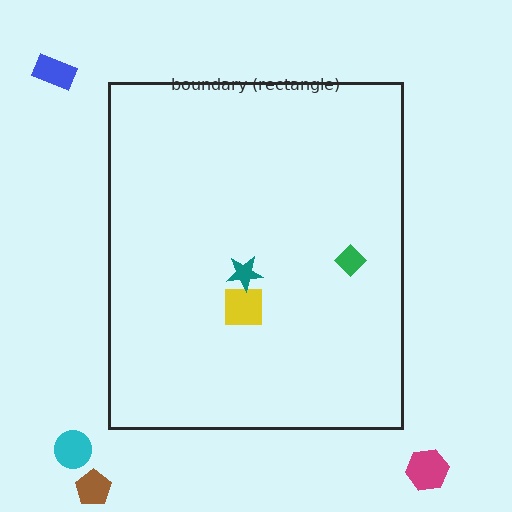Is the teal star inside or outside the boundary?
Inside.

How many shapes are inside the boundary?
3 inside, 4 outside.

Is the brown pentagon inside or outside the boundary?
Outside.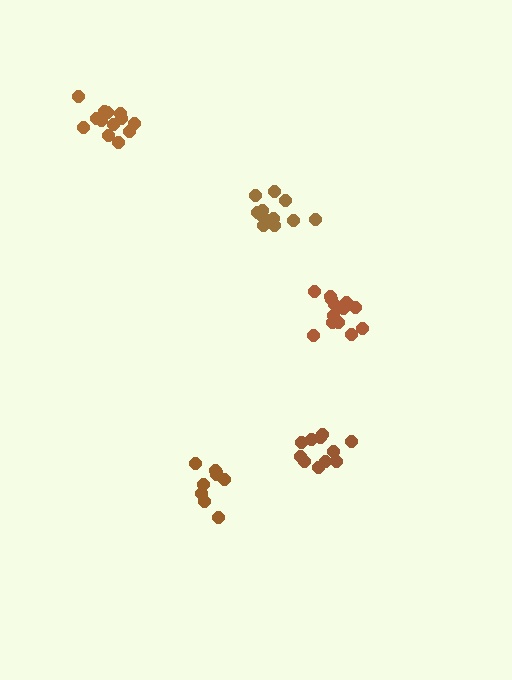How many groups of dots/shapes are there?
There are 5 groups.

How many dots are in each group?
Group 1: 11 dots, Group 2: 13 dots, Group 3: 11 dots, Group 4: 9 dots, Group 5: 13 dots (57 total).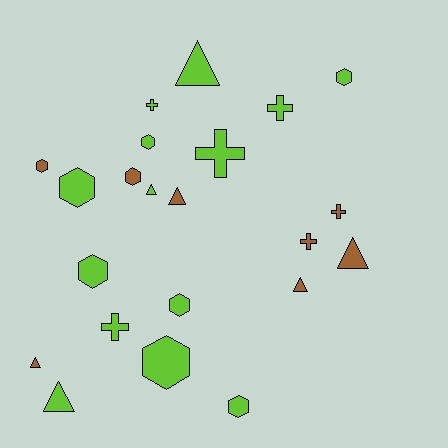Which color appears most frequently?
Lime, with 14 objects.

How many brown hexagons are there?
There are 2 brown hexagons.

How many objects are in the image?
There are 22 objects.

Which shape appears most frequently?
Hexagon, with 9 objects.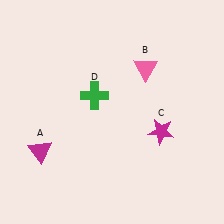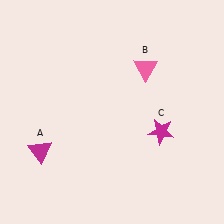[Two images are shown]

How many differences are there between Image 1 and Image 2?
There is 1 difference between the two images.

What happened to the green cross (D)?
The green cross (D) was removed in Image 2. It was in the top-left area of Image 1.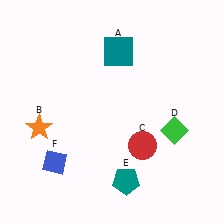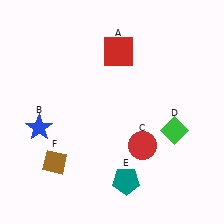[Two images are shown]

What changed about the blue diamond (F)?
In Image 1, F is blue. In Image 2, it changed to brown.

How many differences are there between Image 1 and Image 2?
There are 3 differences between the two images.